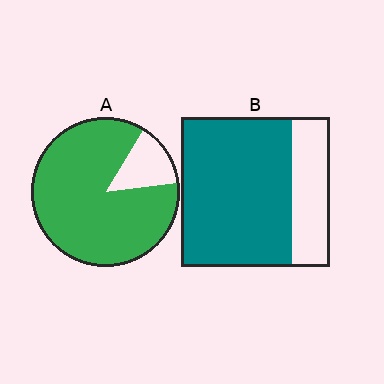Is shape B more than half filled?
Yes.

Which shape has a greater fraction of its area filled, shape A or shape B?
Shape A.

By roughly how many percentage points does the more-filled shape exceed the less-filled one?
By roughly 10 percentage points (A over B).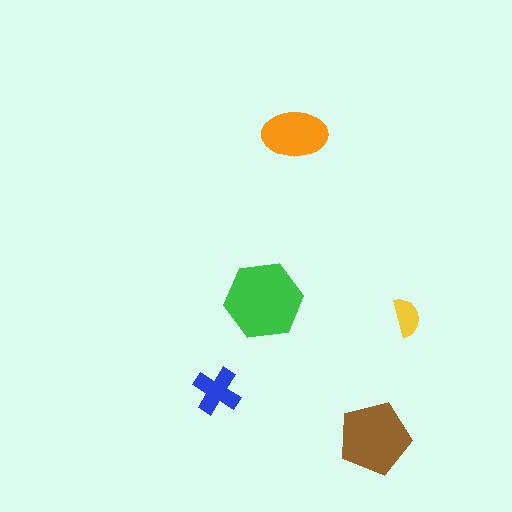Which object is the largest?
The green hexagon.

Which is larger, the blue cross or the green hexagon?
The green hexagon.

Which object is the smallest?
The yellow semicircle.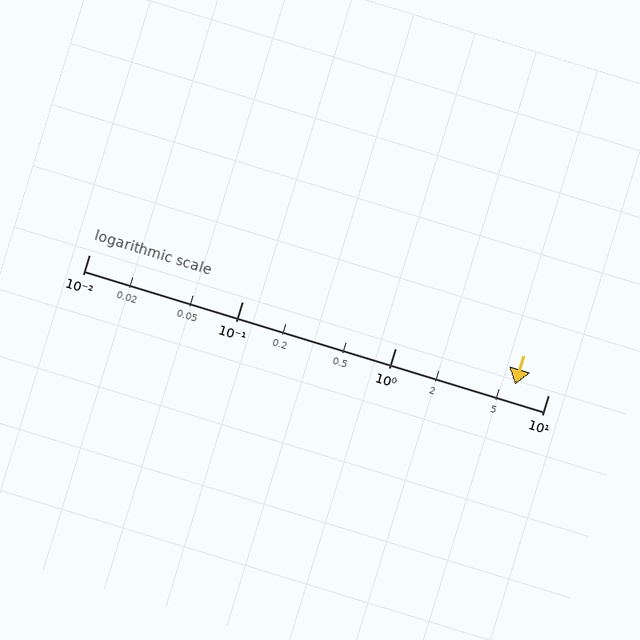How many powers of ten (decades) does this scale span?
The scale spans 3 decades, from 0.01 to 10.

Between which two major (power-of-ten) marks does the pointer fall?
The pointer is between 1 and 10.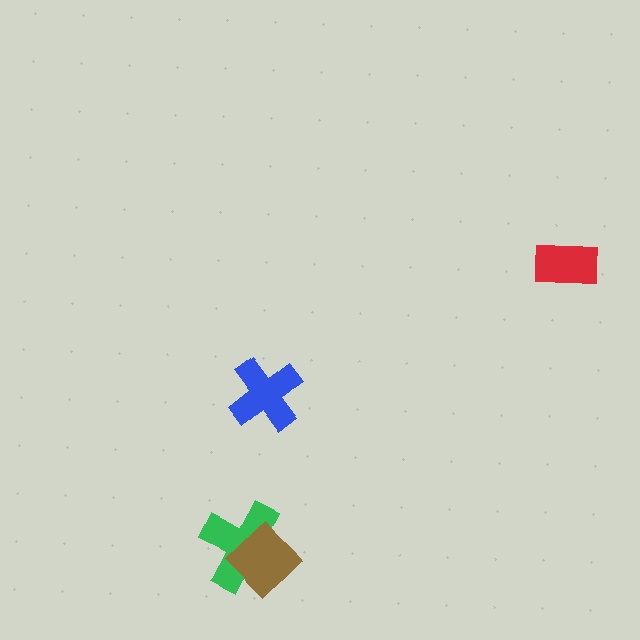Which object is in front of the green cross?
The brown diamond is in front of the green cross.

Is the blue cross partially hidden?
No, no other shape covers it.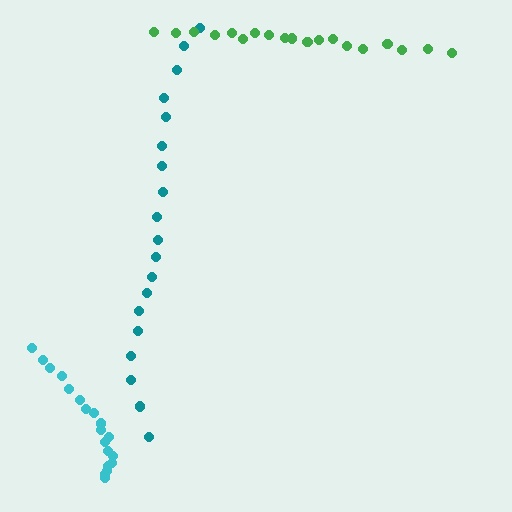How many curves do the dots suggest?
There are 3 distinct paths.